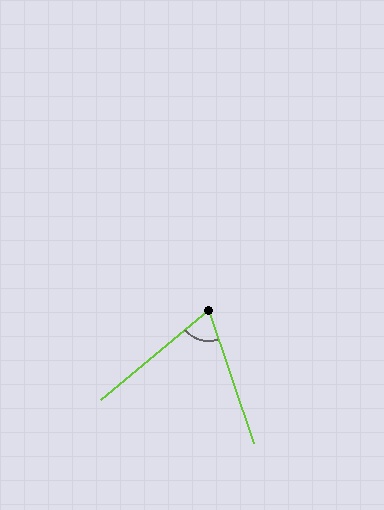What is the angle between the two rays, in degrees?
Approximately 68 degrees.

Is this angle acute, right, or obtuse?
It is acute.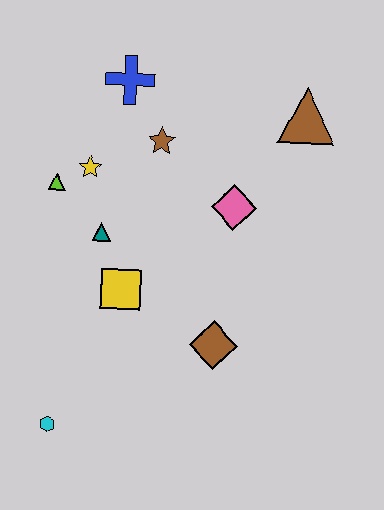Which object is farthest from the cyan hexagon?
The brown triangle is farthest from the cyan hexagon.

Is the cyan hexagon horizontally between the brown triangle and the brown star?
No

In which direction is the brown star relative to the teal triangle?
The brown star is above the teal triangle.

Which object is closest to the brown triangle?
The pink diamond is closest to the brown triangle.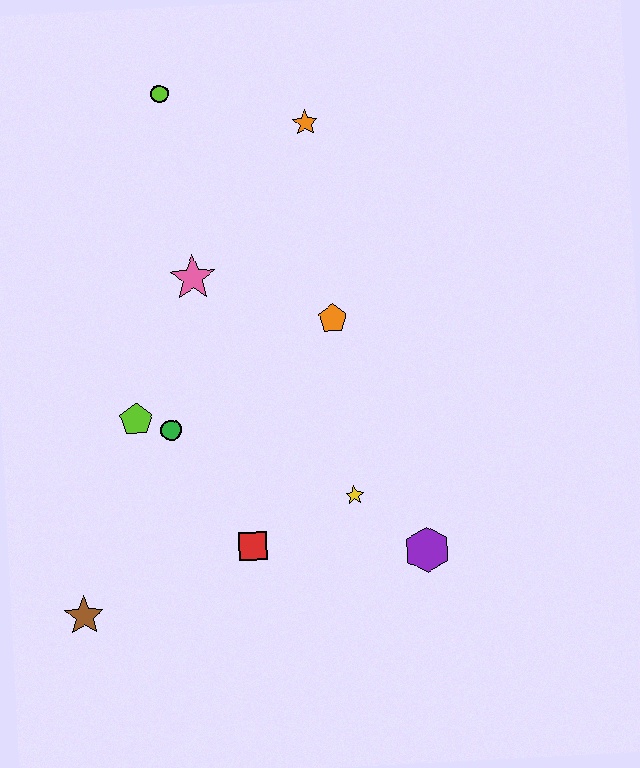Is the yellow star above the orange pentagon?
No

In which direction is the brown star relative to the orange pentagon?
The brown star is below the orange pentagon.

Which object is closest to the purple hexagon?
The yellow star is closest to the purple hexagon.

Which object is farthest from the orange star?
The brown star is farthest from the orange star.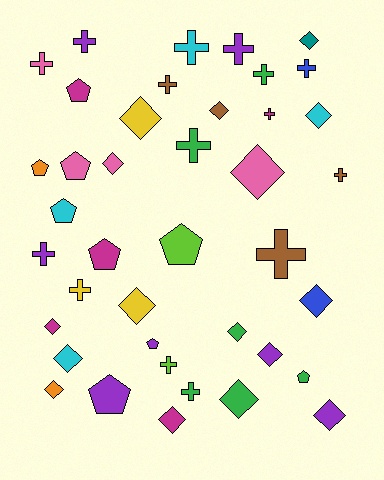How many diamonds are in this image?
There are 16 diamonds.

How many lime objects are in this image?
There are 2 lime objects.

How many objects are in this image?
There are 40 objects.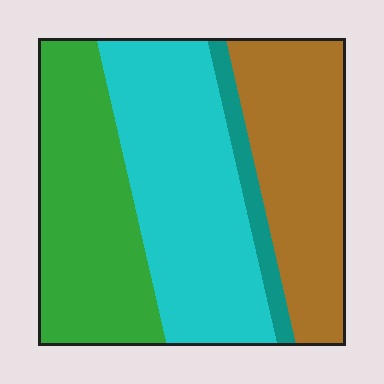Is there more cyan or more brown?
Cyan.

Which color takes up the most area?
Cyan, at roughly 35%.